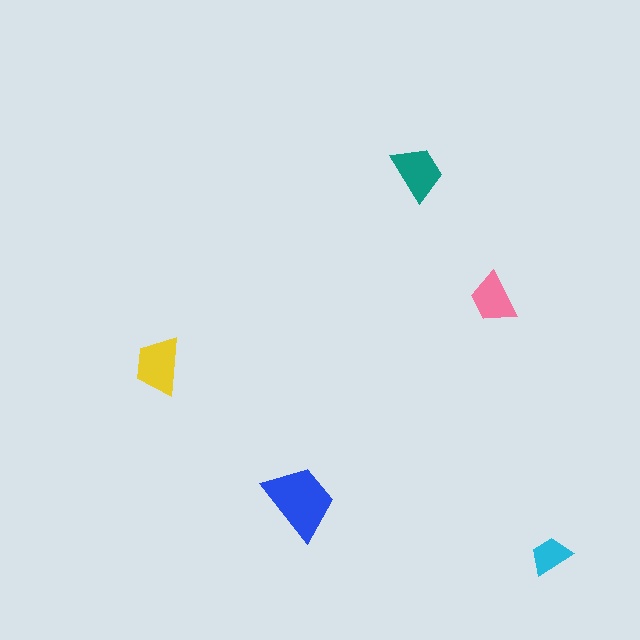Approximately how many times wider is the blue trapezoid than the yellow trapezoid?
About 1.5 times wider.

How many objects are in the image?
There are 5 objects in the image.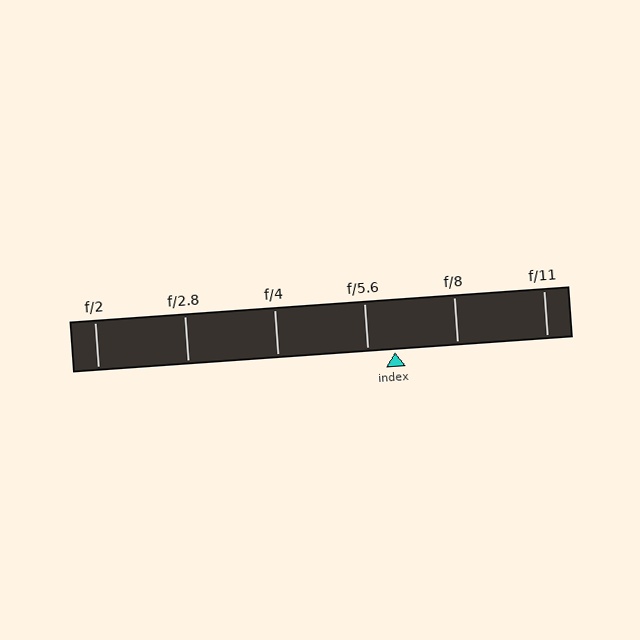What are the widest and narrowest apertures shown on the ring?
The widest aperture shown is f/2 and the narrowest is f/11.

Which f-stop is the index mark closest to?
The index mark is closest to f/5.6.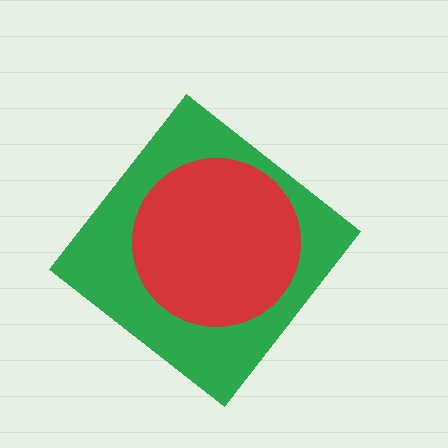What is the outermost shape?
The green diamond.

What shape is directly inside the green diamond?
The red circle.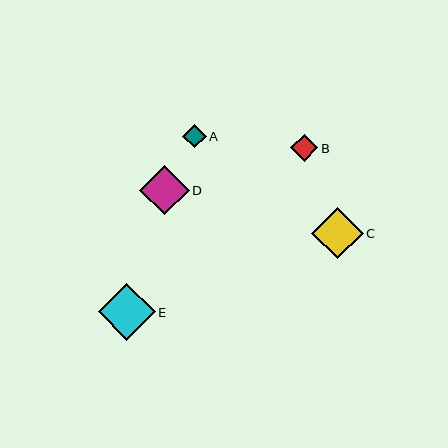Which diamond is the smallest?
Diamond A is the smallest with a size of approximately 23 pixels.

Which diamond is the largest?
Diamond E is the largest with a size of approximately 57 pixels.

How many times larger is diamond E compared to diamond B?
Diamond E is approximately 2.2 times the size of diamond B.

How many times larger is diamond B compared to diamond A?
Diamond B is approximately 1.1 times the size of diamond A.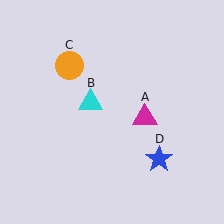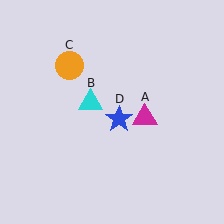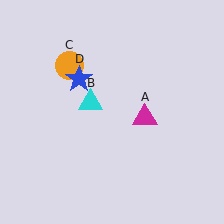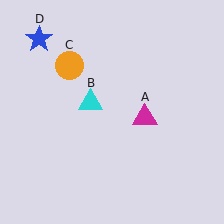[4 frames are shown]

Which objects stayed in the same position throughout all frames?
Magenta triangle (object A) and cyan triangle (object B) and orange circle (object C) remained stationary.